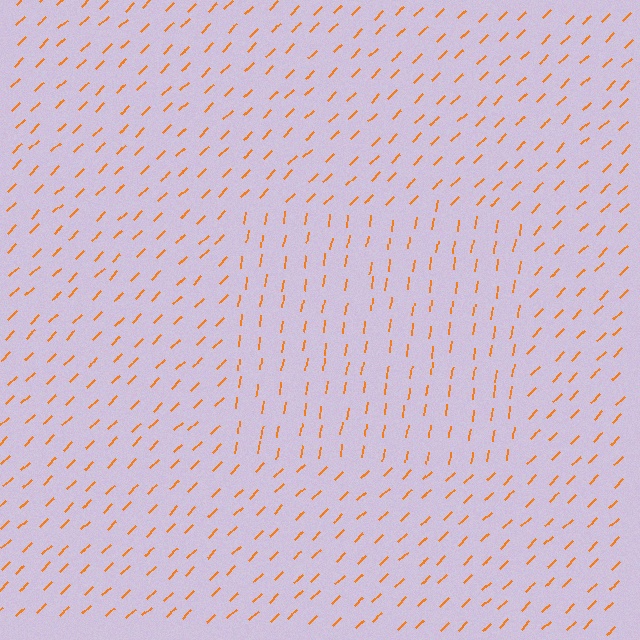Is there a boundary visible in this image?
Yes, there is a texture boundary formed by a change in line orientation.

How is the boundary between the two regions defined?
The boundary is defined purely by a change in line orientation (approximately 37 degrees difference). All lines are the same color and thickness.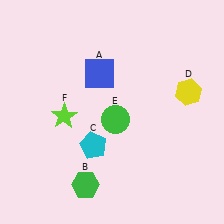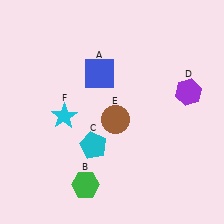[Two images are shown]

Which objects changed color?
D changed from yellow to purple. E changed from green to brown. F changed from lime to cyan.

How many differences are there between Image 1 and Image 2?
There are 3 differences between the two images.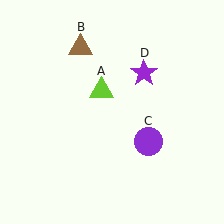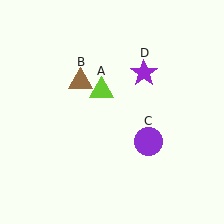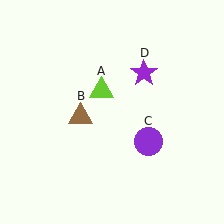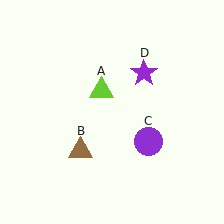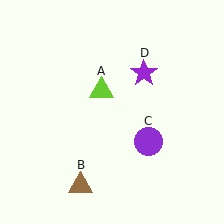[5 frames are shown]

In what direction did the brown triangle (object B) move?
The brown triangle (object B) moved down.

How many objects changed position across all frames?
1 object changed position: brown triangle (object B).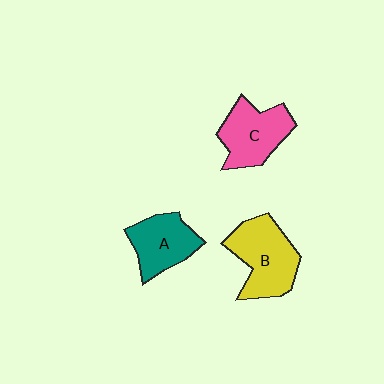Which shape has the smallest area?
Shape A (teal).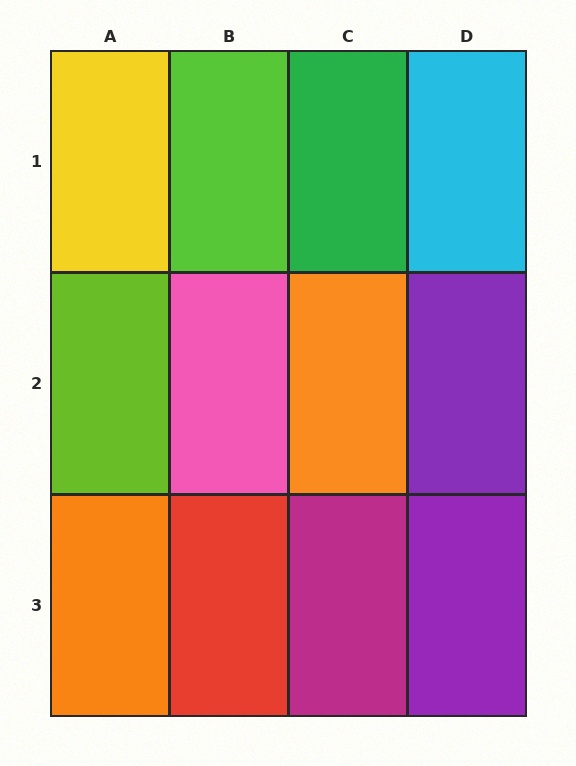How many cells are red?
1 cell is red.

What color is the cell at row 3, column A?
Orange.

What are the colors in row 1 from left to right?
Yellow, lime, green, cyan.